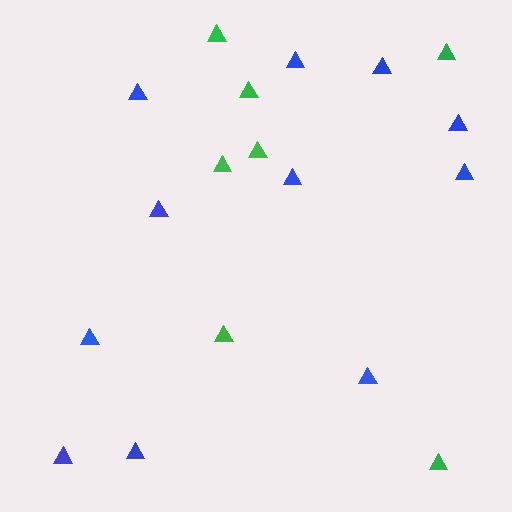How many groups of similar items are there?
There are 2 groups: one group of blue triangles (11) and one group of green triangles (7).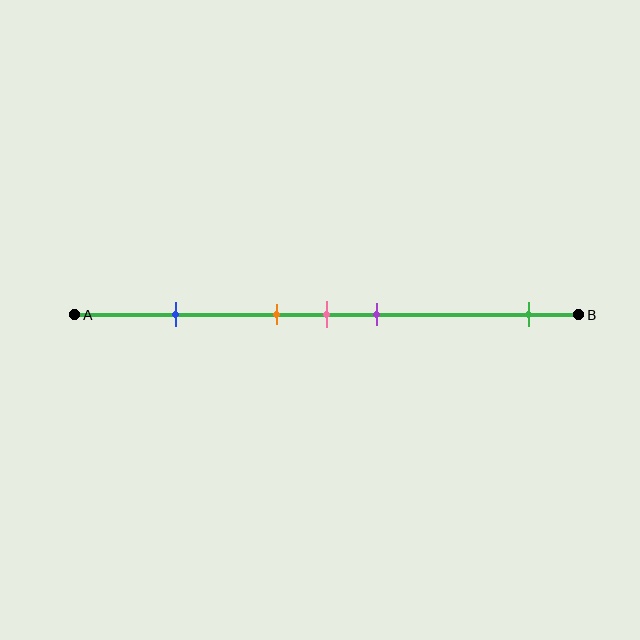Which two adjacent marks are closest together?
The orange and pink marks are the closest adjacent pair.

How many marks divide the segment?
There are 5 marks dividing the segment.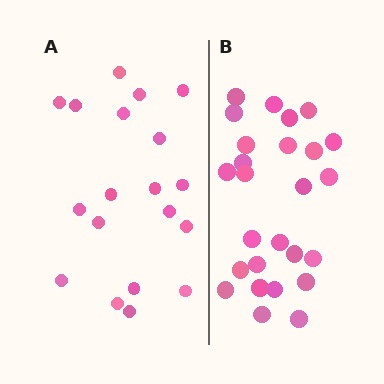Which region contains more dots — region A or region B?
Region B (the right region) has more dots.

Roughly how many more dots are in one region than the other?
Region B has roughly 8 or so more dots than region A.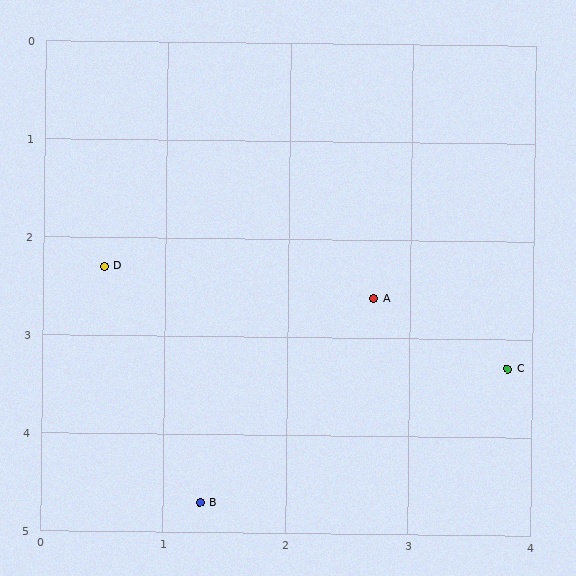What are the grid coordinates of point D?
Point D is at approximately (0.5, 2.3).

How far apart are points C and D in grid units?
Points C and D are about 3.4 grid units apart.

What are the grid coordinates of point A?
Point A is at approximately (2.7, 2.6).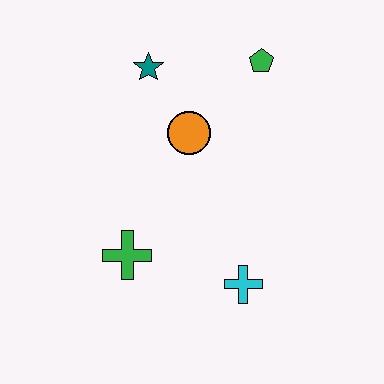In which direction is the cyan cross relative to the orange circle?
The cyan cross is below the orange circle.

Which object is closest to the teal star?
The orange circle is closest to the teal star.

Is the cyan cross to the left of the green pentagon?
Yes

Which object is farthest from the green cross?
The green pentagon is farthest from the green cross.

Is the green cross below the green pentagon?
Yes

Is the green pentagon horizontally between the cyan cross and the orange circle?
No